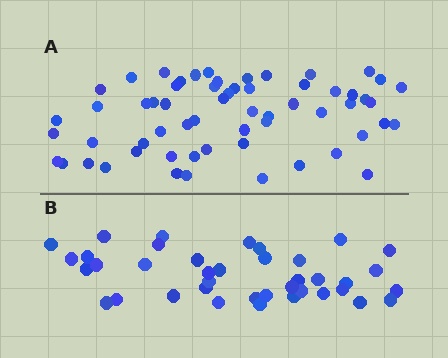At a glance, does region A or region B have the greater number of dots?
Region A (the top region) has more dots.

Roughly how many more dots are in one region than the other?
Region A has approximately 20 more dots than region B.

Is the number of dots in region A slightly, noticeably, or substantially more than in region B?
Region A has substantially more. The ratio is roughly 1.5 to 1.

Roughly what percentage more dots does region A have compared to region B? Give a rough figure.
About 55% more.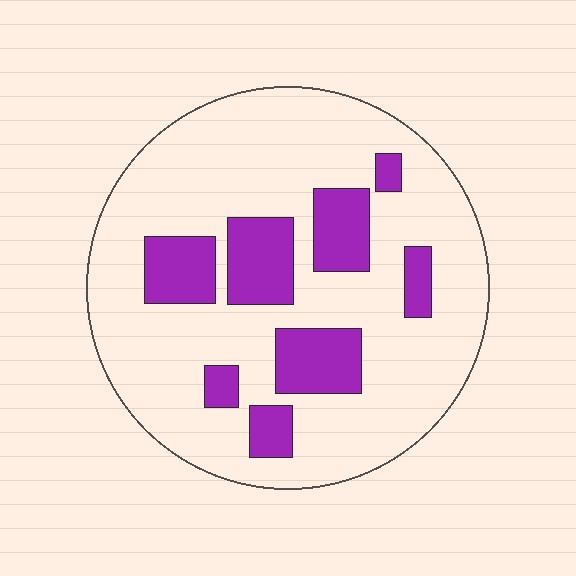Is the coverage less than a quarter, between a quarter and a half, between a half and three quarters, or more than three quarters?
Less than a quarter.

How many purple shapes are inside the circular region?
8.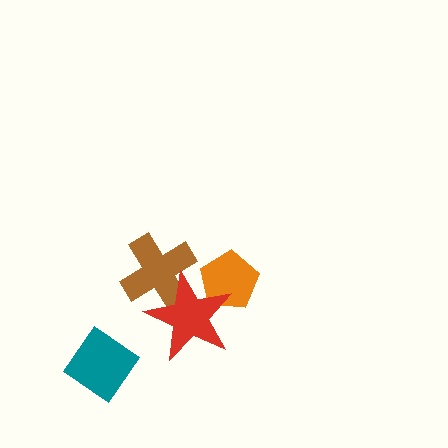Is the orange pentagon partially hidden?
Yes, it is partially covered by another shape.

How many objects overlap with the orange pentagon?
1 object overlaps with the orange pentagon.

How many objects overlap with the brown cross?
1 object overlaps with the brown cross.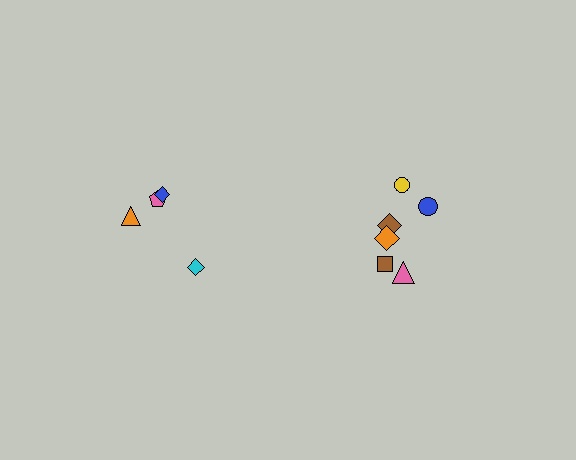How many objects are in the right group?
There are 6 objects.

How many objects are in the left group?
There are 4 objects.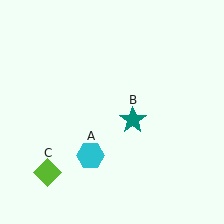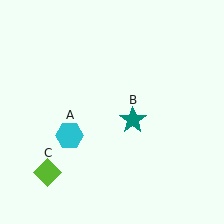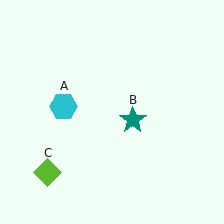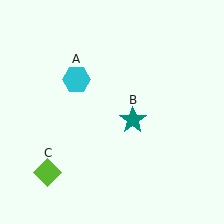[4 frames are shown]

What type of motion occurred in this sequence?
The cyan hexagon (object A) rotated clockwise around the center of the scene.